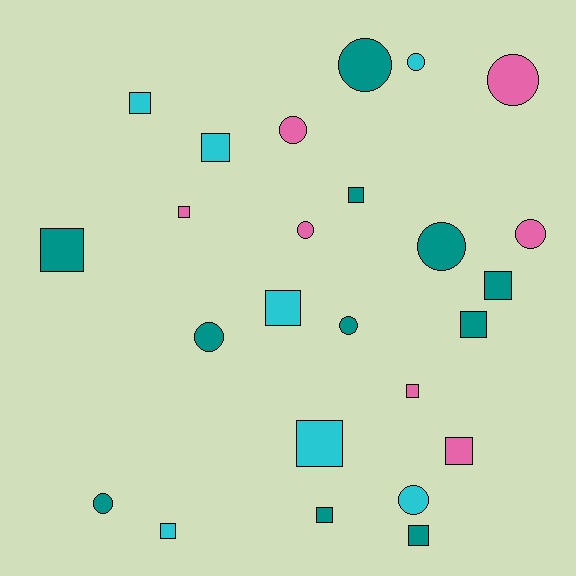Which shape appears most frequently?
Square, with 14 objects.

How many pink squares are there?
There are 3 pink squares.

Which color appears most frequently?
Teal, with 11 objects.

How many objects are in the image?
There are 25 objects.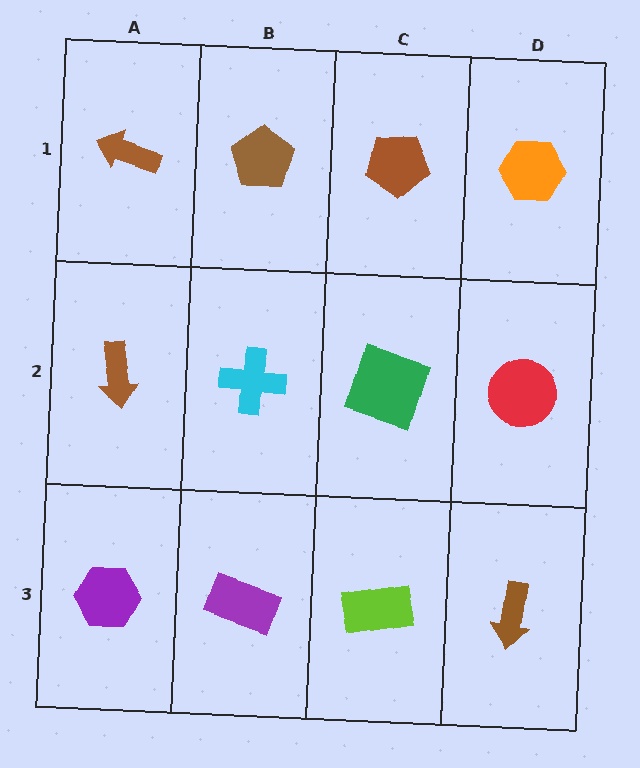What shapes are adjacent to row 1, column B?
A cyan cross (row 2, column B), a brown arrow (row 1, column A), a brown pentagon (row 1, column C).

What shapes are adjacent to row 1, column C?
A green square (row 2, column C), a brown pentagon (row 1, column B), an orange hexagon (row 1, column D).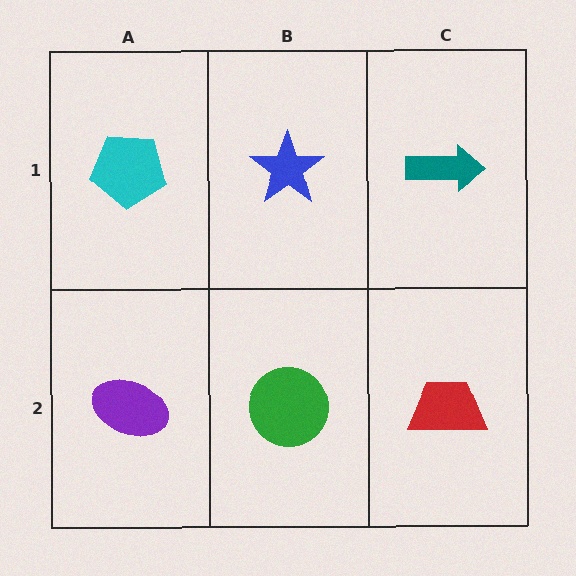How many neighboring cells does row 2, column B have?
3.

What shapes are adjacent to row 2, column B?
A blue star (row 1, column B), a purple ellipse (row 2, column A), a red trapezoid (row 2, column C).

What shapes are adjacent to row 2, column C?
A teal arrow (row 1, column C), a green circle (row 2, column B).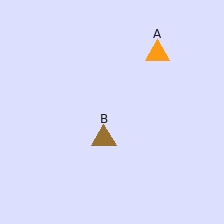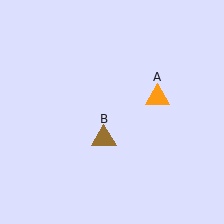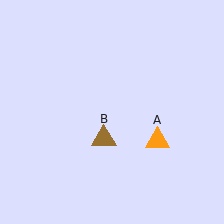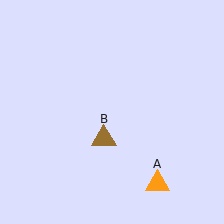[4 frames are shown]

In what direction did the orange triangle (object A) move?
The orange triangle (object A) moved down.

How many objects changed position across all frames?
1 object changed position: orange triangle (object A).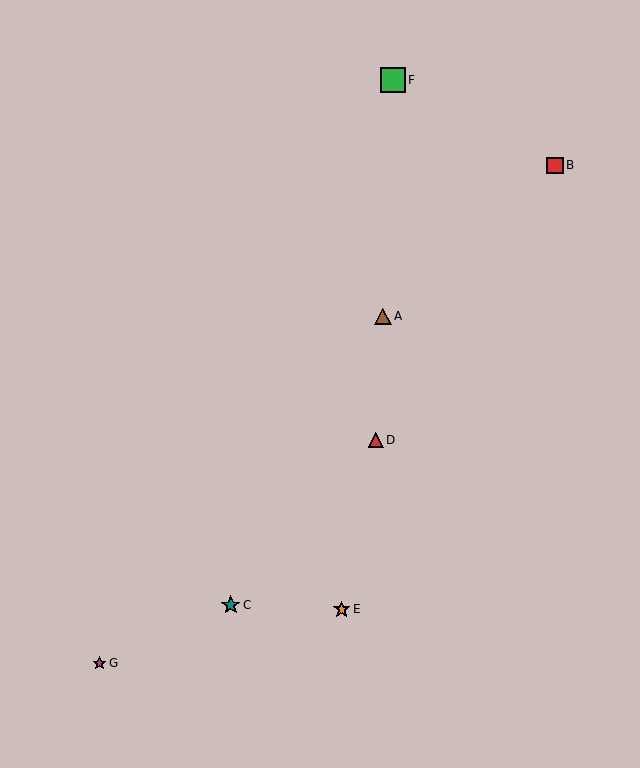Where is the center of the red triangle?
The center of the red triangle is at (376, 440).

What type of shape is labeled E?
Shape E is an orange star.